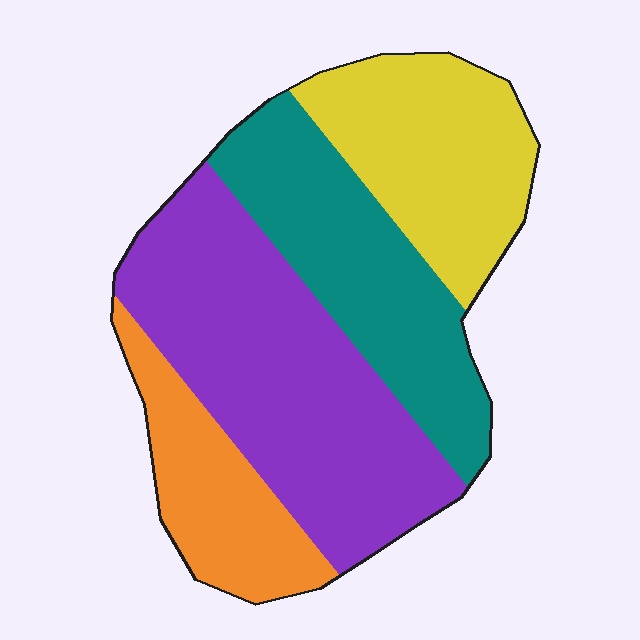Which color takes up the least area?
Orange, at roughly 15%.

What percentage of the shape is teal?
Teal takes up about one quarter (1/4) of the shape.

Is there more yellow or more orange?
Yellow.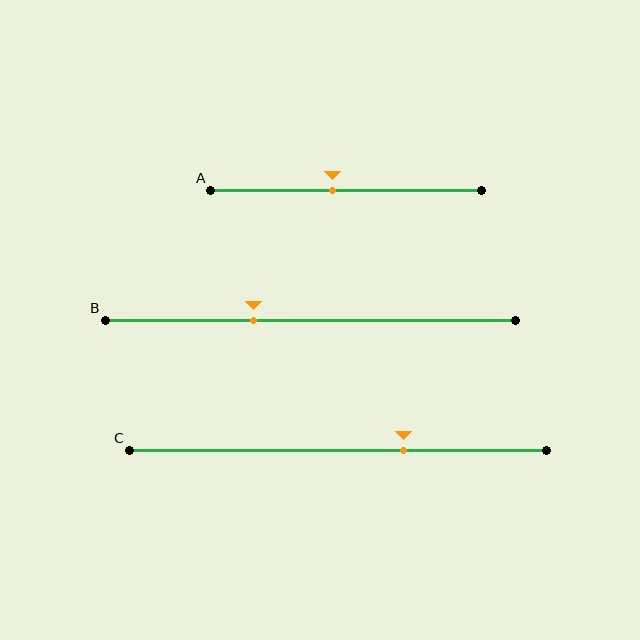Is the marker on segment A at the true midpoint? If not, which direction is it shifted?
No, the marker on segment A is shifted to the left by about 5% of the segment length.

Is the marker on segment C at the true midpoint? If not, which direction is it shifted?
No, the marker on segment C is shifted to the right by about 16% of the segment length.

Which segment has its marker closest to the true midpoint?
Segment A has its marker closest to the true midpoint.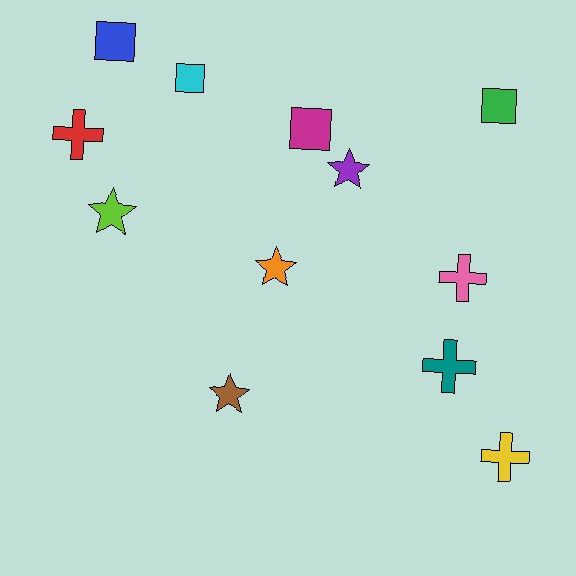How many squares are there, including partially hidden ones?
There are 4 squares.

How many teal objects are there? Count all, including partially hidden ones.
There is 1 teal object.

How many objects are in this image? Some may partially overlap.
There are 12 objects.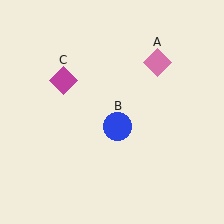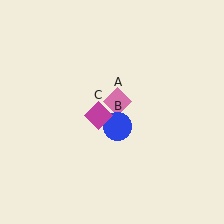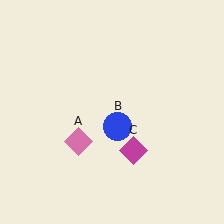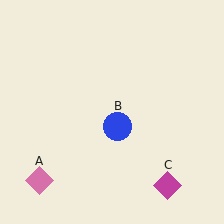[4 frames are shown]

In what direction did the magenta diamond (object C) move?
The magenta diamond (object C) moved down and to the right.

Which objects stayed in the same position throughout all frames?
Blue circle (object B) remained stationary.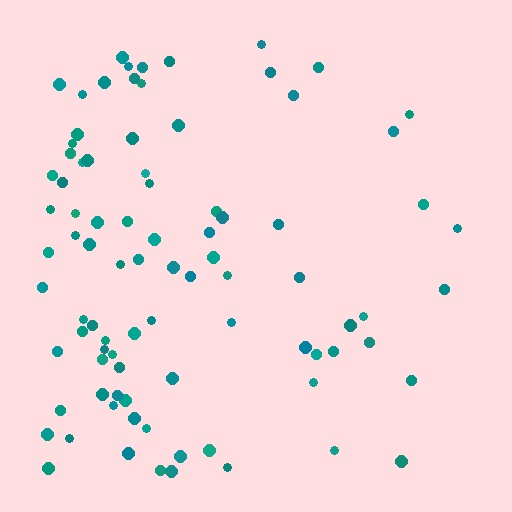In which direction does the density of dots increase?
From right to left, with the left side densest.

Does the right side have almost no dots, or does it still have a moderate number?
Still a moderate number, just noticeably fewer than the left.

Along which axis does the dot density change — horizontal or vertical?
Horizontal.